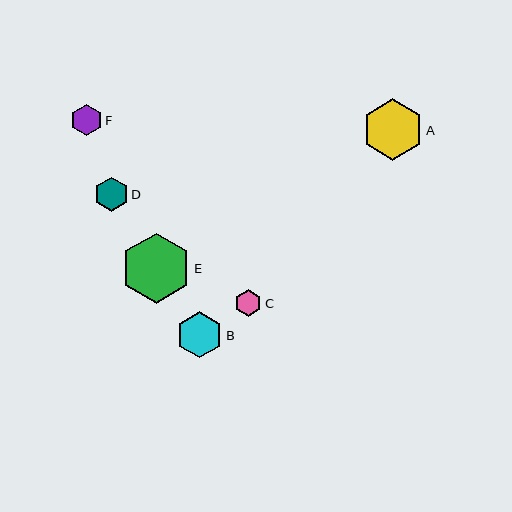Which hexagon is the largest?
Hexagon E is the largest with a size of approximately 70 pixels.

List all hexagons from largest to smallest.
From largest to smallest: E, A, B, D, F, C.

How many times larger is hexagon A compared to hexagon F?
Hexagon A is approximately 1.9 times the size of hexagon F.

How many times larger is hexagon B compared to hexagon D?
Hexagon B is approximately 1.4 times the size of hexagon D.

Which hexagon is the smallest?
Hexagon C is the smallest with a size of approximately 27 pixels.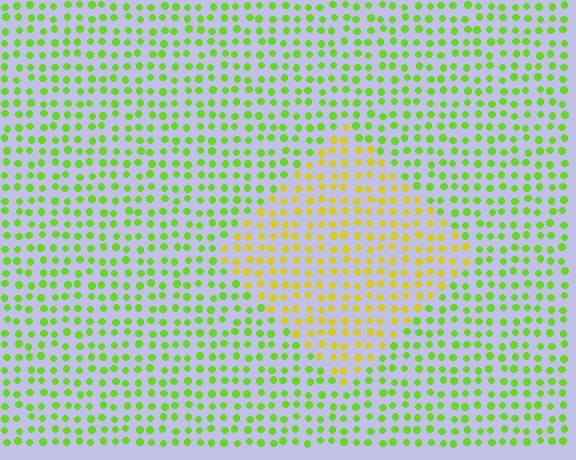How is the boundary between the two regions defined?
The boundary is defined purely by a slight shift in hue (about 41 degrees). Spacing, size, and orientation are identical on both sides.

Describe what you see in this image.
The image is filled with small lime elements in a uniform arrangement. A diamond-shaped region is visible where the elements are tinted to a slightly different hue, forming a subtle color boundary.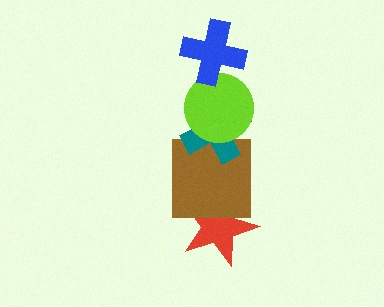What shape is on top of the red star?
The brown square is on top of the red star.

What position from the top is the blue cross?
The blue cross is 1st from the top.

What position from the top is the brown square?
The brown square is 4th from the top.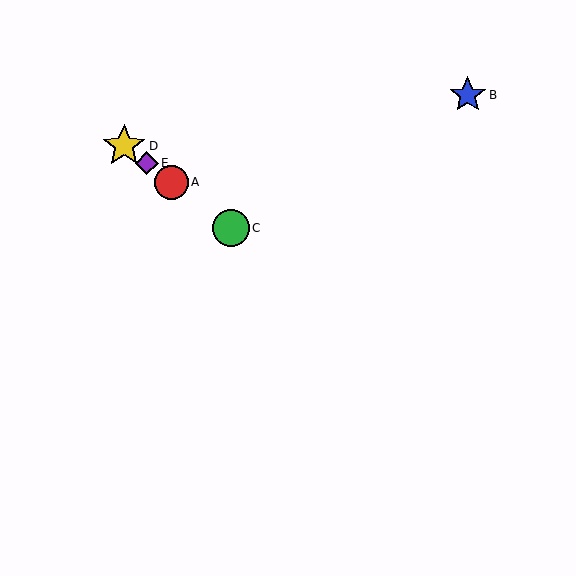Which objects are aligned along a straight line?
Objects A, C, D, E are aligned along a straight line.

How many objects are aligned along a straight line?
4 objects (A, C, D, E) are aligned along a straight line.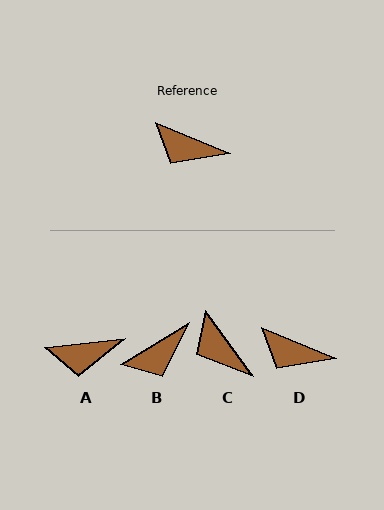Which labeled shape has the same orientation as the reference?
D.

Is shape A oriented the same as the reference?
No, it is off by about 29 degrees.